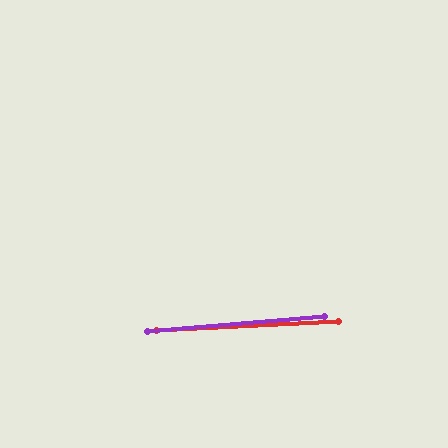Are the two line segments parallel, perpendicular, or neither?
Parallel — their directions differ by only 1.8°.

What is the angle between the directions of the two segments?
Approximately 2 degrees.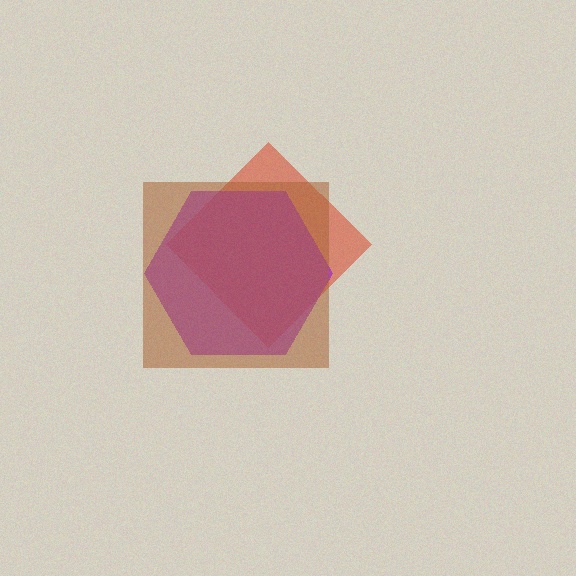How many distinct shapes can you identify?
There are 3 distinct shapes: a red diamond, a purple hexagon, a brown square.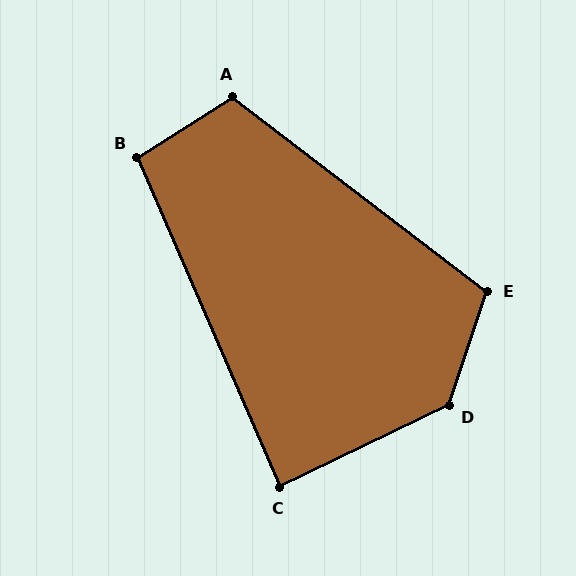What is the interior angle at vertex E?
Approximately 109 degrees (obtuse).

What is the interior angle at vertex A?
Approximately 110 degrees (obtuse).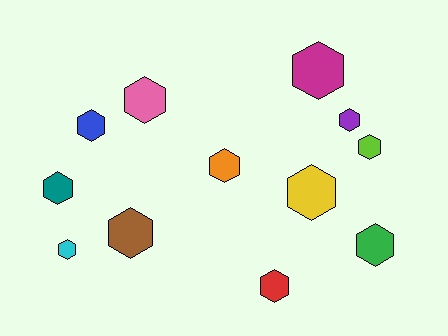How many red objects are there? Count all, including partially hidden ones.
There is 1 red object.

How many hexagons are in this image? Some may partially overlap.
There are 12 hexagons.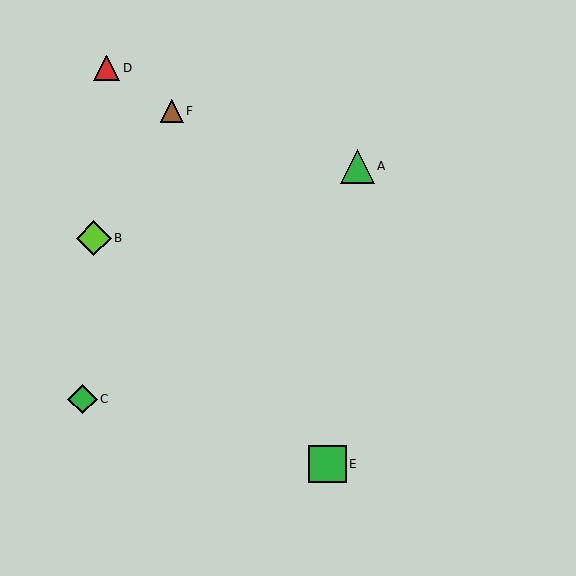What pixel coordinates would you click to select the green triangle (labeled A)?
Click at (357, 166) to select the green triangle A.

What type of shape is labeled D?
Shape D is a red triangle.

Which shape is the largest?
The green square (labeled E) is the largest.